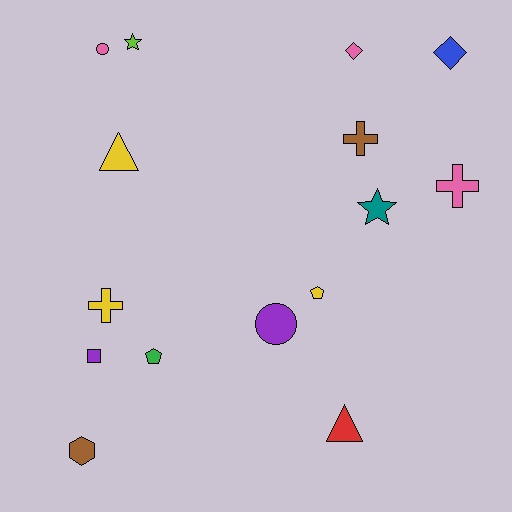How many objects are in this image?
There are 15 objects.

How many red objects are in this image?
There is 1 red object.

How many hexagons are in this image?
There is 1 hexagon.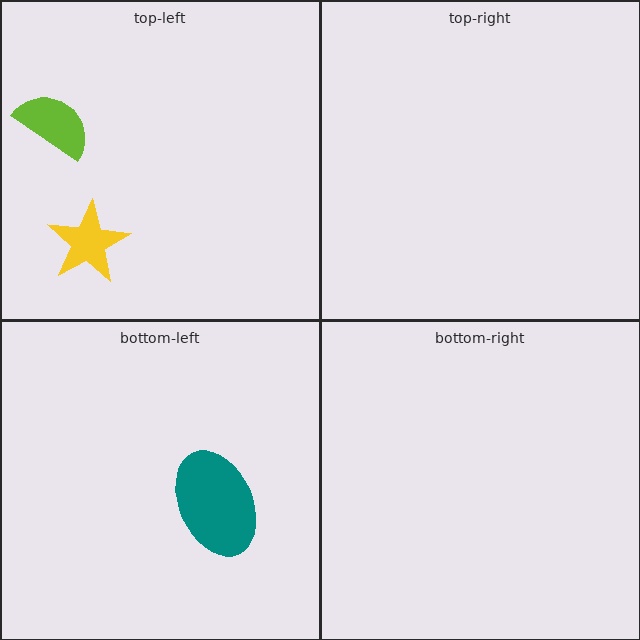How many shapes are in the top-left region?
2.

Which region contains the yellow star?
The top-left region.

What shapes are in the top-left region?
The lime semicircle, the yellow star.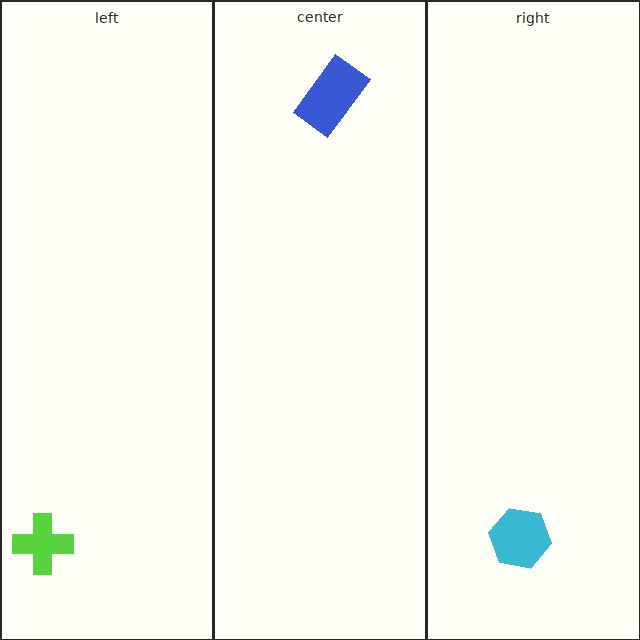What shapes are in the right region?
The cyan hexagon.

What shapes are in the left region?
The lime cross.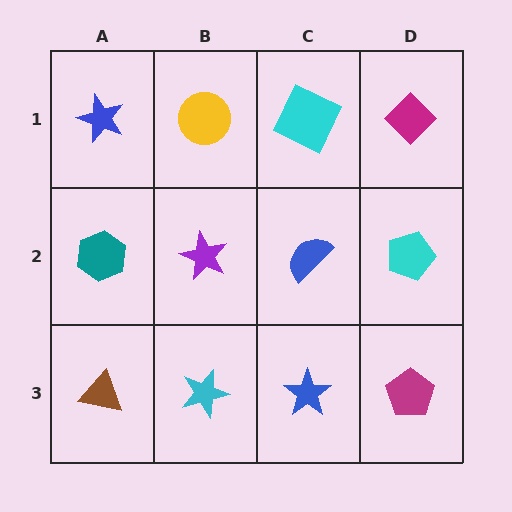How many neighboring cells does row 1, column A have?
2.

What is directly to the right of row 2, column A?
A purple star.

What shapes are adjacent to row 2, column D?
A magenta diamond (row 1, column D), a magenta pentagon (row 3, column D), a blue semicircle (row 2, column C).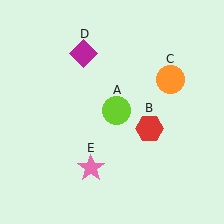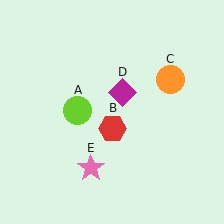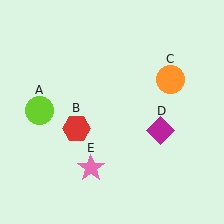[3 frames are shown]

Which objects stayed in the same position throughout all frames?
Orange circle (object C) and pink star (object E) remained stationary.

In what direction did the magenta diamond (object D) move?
The magenta diamond (object D) moved down and to the right.